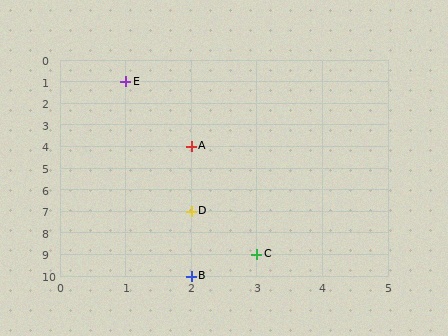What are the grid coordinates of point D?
Point D is at grid coordinates (2, 7).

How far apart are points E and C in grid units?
Points E and C are 2 columns and 8 rows apart (about 8.2 grid units diagonally).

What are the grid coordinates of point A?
Point A is at grid coordinates (2, 4).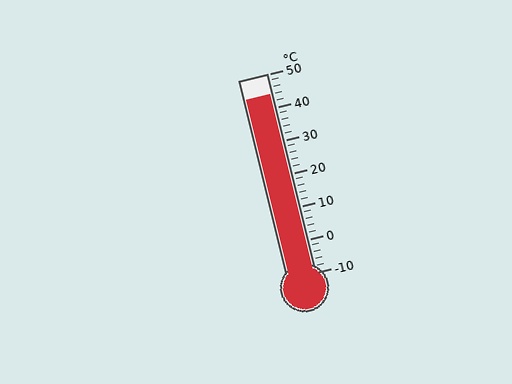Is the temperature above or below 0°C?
The temperature is above 0°C.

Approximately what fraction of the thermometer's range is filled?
The thermometer is filled to approximately 90% of its range.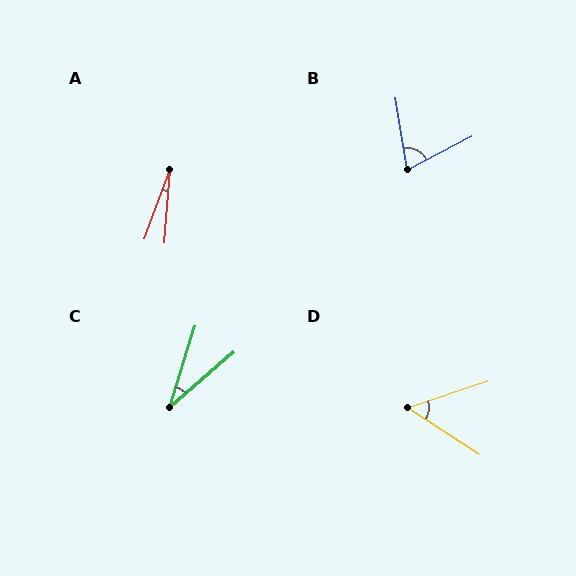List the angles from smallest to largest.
A (16°), C (32°), D (52°), B (71°).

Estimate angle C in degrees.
Approximately 32 degrees.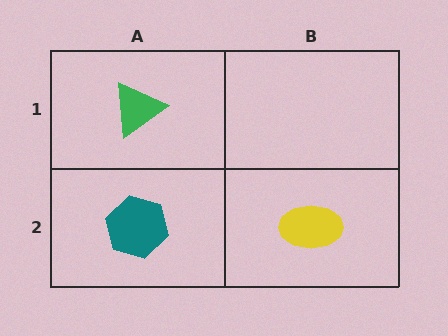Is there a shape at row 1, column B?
No, that cell is empty.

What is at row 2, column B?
A yellow ellipse.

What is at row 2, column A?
A teal hexagon.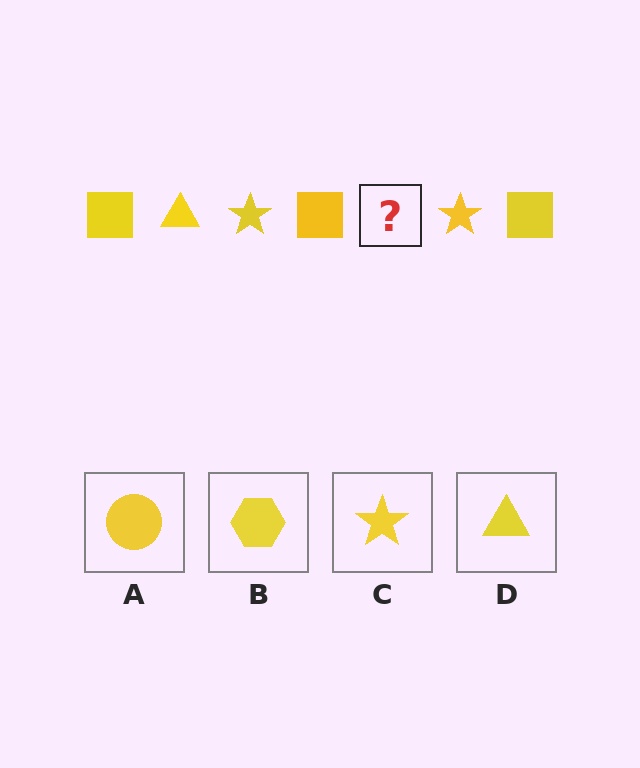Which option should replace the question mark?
Option D.